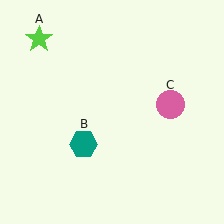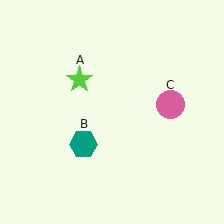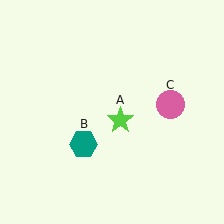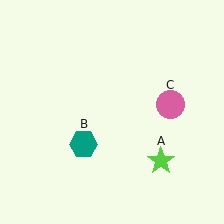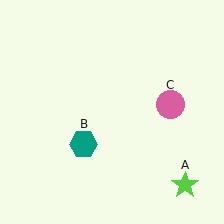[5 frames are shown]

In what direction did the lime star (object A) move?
The lime star (object A) moved down and to the right.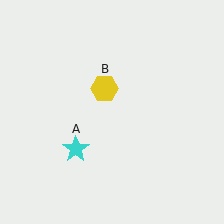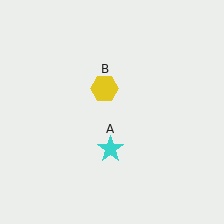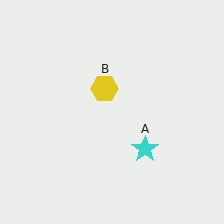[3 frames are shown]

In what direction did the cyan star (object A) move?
The cyan star (object A) moved right.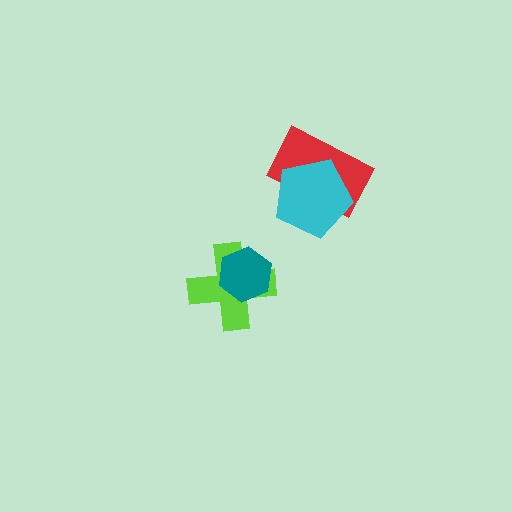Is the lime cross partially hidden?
Yes, it is partially covered by another shape.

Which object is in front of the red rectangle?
The cyan pentagon is in front of the red rectangle.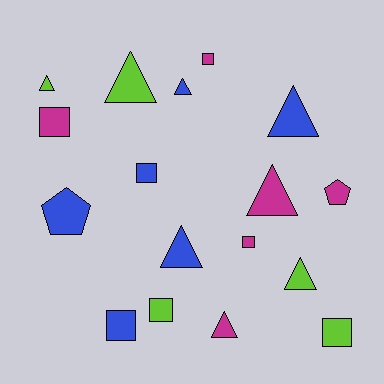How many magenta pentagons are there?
There is 1 magenta pentagon.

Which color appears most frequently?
Blue, with 6 objects.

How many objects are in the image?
There are 17 objects.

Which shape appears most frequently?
Triangle, with 8 objects.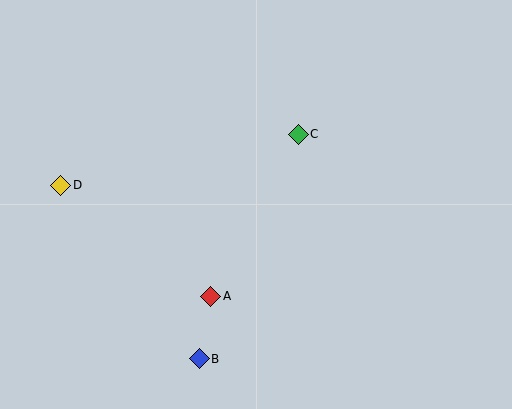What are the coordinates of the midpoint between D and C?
The midpoint between D and C is at (179, 160).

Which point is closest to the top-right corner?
Point C is closest to the top-right corner.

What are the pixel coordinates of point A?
Point A is at (211, 297).